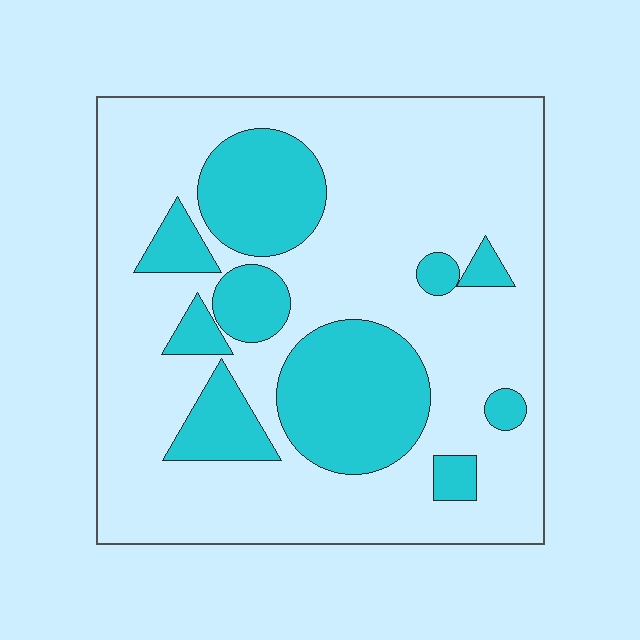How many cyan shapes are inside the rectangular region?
10.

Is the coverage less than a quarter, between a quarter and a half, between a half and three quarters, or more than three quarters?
Between a quarter and a half.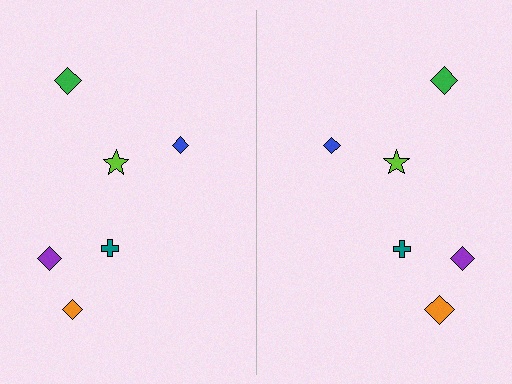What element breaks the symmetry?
The orange diamond on the right side has a different size than its mirror counterpart.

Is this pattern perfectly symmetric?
No, the pattern is not perfectly symmetric. The orange diamond on the right side has a different size than its mirror counterpart.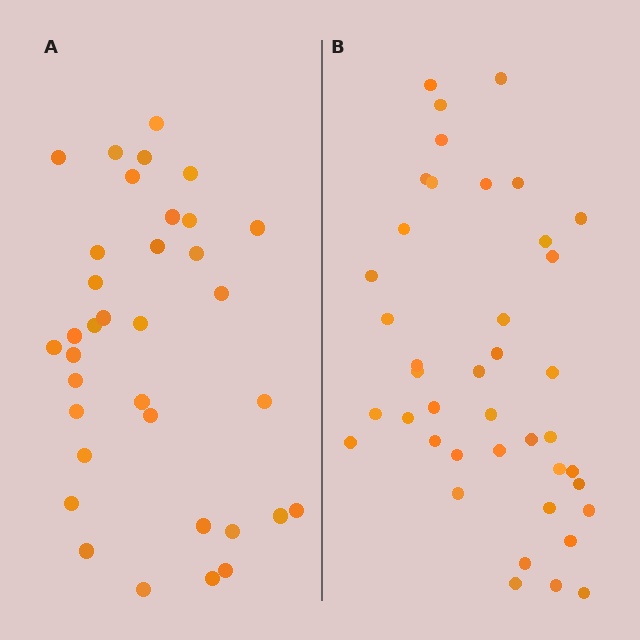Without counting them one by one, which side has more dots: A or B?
Region B (the right region) has more dots.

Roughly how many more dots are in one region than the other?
Region B has about 6 more dots than region A.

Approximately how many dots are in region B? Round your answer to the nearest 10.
About 40 dots. (The exact count is 41, which rounds to 40.)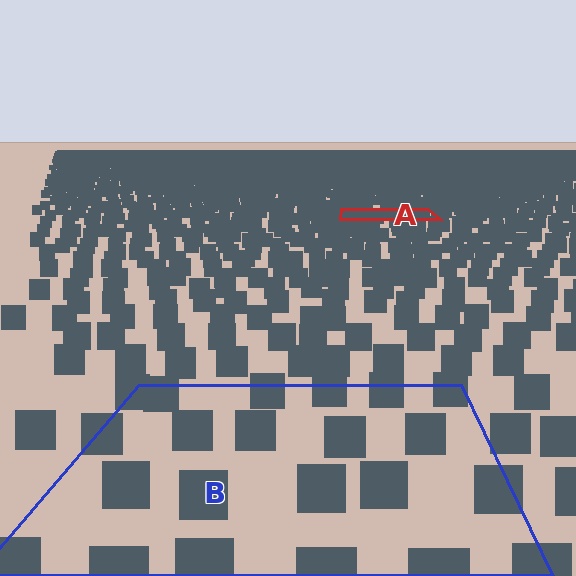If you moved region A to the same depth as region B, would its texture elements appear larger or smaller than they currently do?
They would appear larger. At a closer depth, the same texture elements are projected at a bigger on-screen size.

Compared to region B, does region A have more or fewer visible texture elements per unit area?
Region A has more texture elements per unit area — they are packed more densely because it is farther away.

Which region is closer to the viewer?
Region B is closer. The texture elements there are larger and more spread out.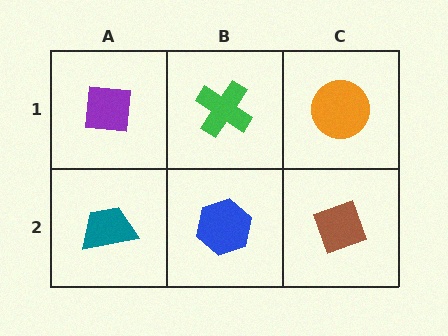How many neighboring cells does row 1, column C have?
2.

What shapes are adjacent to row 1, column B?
A blue hexagon (row 2, column B), a purple square (row 1, column A), an orange circle (row 1, column C).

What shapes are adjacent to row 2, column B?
A green cross (row 1, column B), a teal trapezoid (row 2, column A), a brown diamond (row 2, column C).